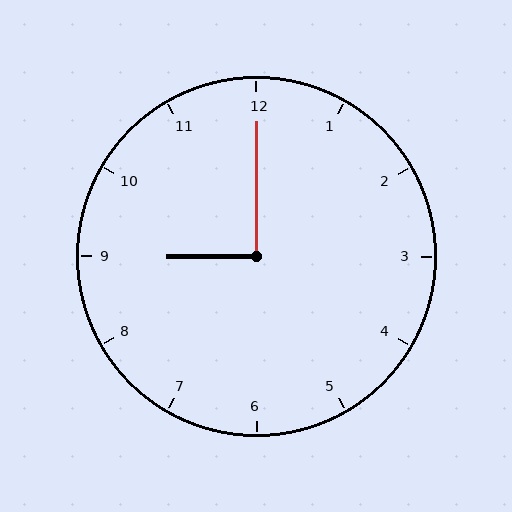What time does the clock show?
9:00.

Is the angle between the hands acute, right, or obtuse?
It is right.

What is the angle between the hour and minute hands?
Approximately 90 degrees.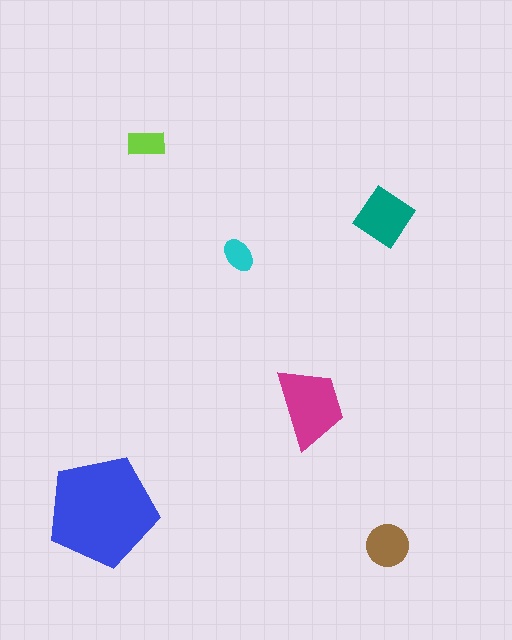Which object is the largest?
The blue pentagon.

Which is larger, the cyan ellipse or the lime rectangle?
The lime rectangle.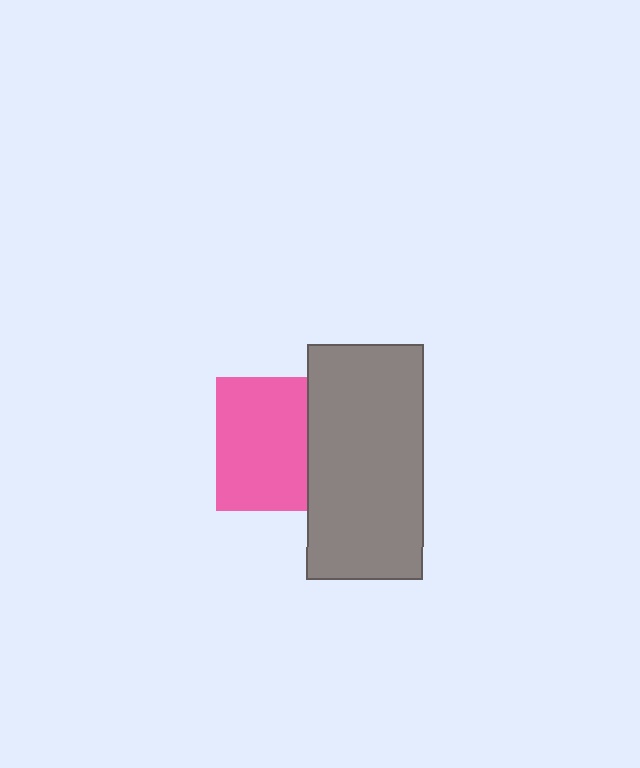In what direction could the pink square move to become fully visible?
The pink square could move left. That would shift it out from behind the gray rectangle entirely.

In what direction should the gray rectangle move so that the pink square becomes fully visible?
The gray rectangle should move right. That is the shortest direction to clear the overlap and leave the pink square fully visible.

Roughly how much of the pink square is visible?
Most of it is visible (roughly 69%).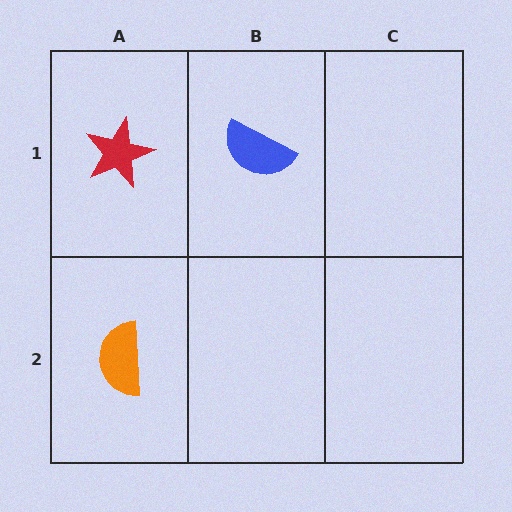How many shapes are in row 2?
1 shape.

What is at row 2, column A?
An orange semicircle.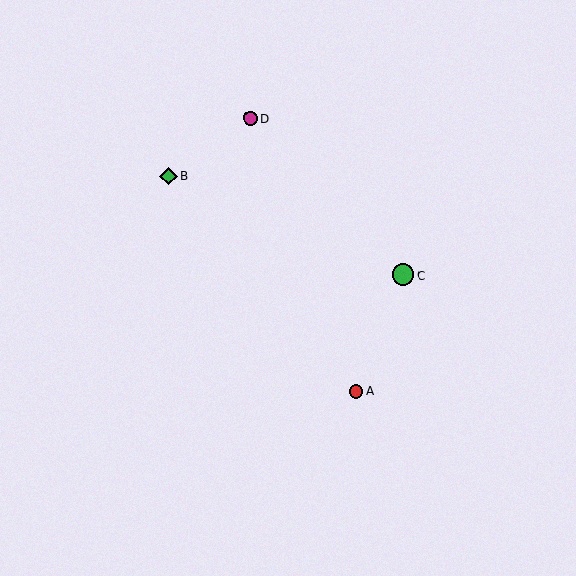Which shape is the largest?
The green circle (labeled C) is the largest.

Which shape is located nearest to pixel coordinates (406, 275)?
The green circle (labeled C) at (403, 275) is nearest to that location.